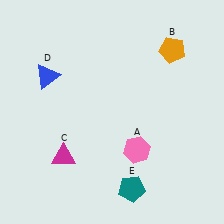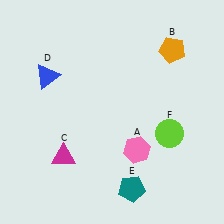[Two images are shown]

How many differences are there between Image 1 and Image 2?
There is 1 difference between the two images.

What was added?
A lime circle (F) was added in Image 2.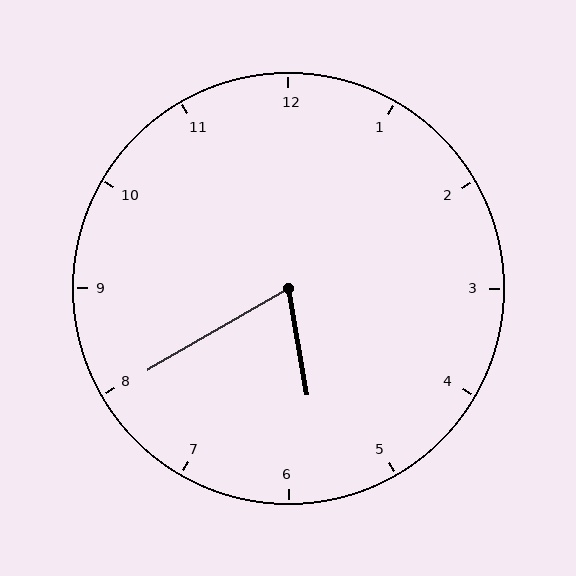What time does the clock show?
5:40.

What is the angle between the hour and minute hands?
Approximately 70 degrees.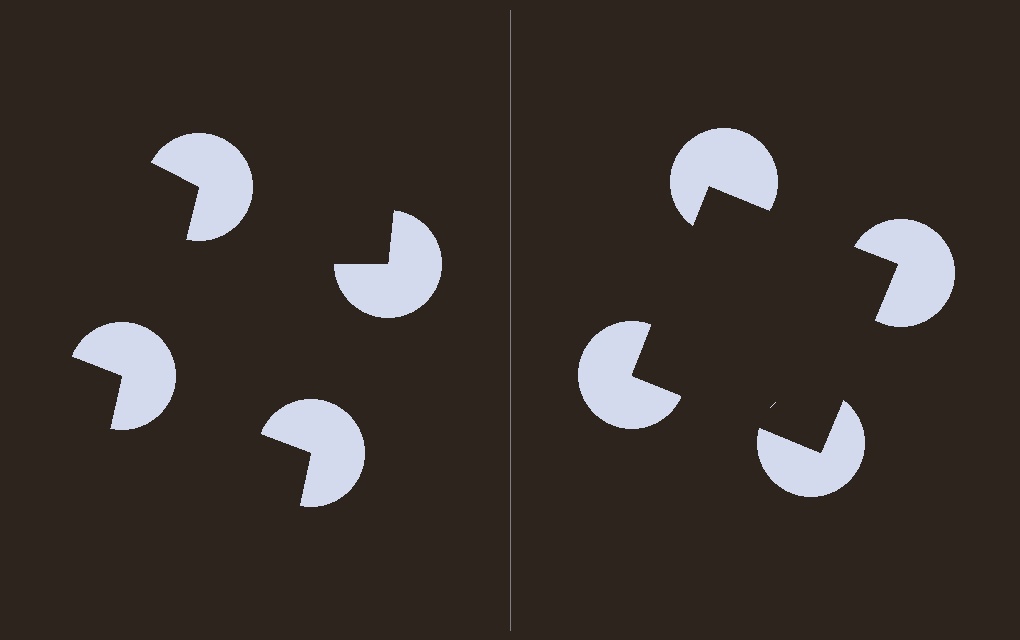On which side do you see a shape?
An illusory square appears on the right side. On the left side the wedge cuts are rotated, so no coherent shape forms.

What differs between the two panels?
The pac-man discs are positioned identically on both sides; only the wedge orientations differ. On the right they align to a square; on the left they are misaligned.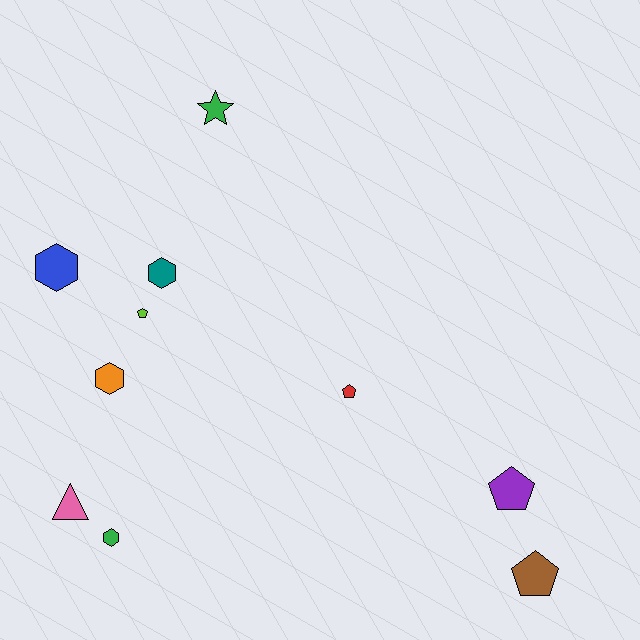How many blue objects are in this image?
There is 1 blue object.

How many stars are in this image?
There is 1 star.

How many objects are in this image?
There are 10 objects.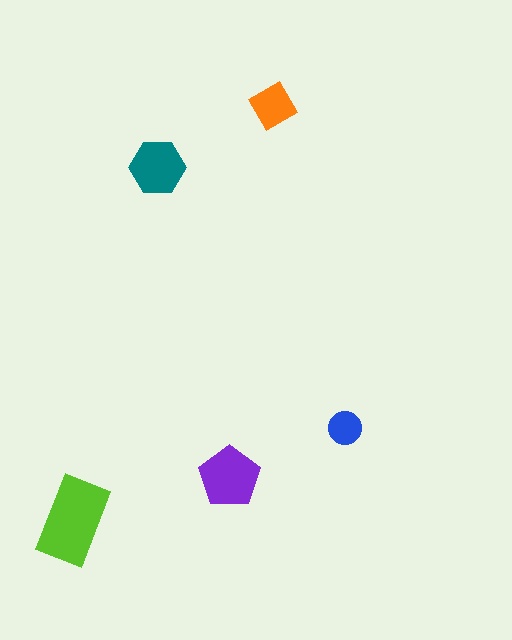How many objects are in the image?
There are 5 objects in the image.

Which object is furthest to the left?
The lime rectangle is leftmost.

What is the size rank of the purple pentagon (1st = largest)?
2nd.